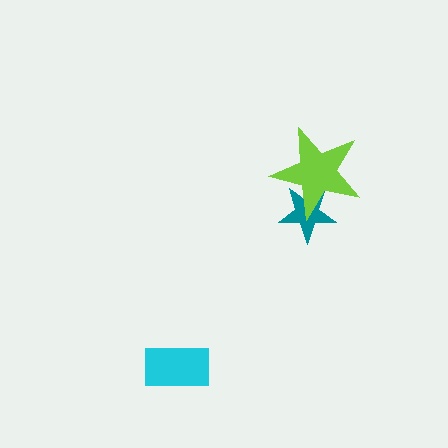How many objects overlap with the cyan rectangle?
0 objects overlap with the cyan rectangle.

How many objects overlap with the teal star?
1 object overlaps with the teal star.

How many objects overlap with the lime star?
1 object overlaps with the lime star.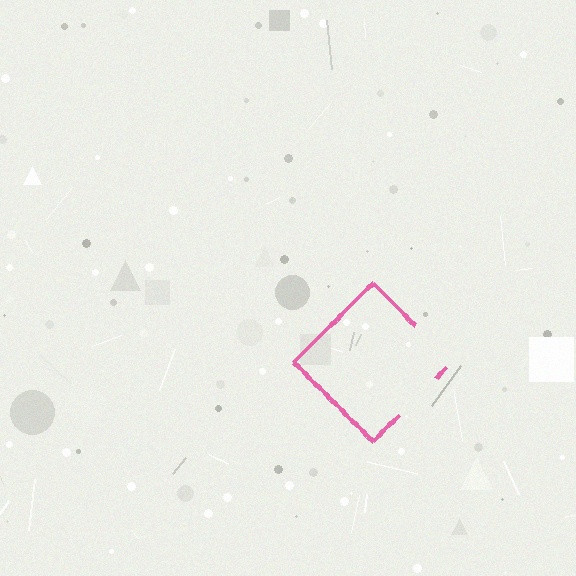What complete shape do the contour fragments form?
The contour fragments form a diamond.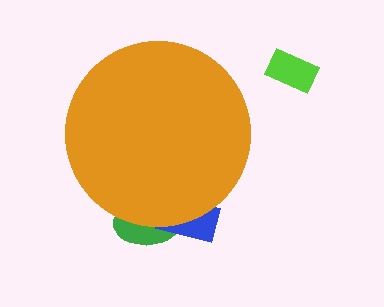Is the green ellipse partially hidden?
Yes, the green ellipse is partially hidden behind the orange circle.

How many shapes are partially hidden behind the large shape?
2 shapes are partially hidden.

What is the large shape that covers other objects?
An orange circle.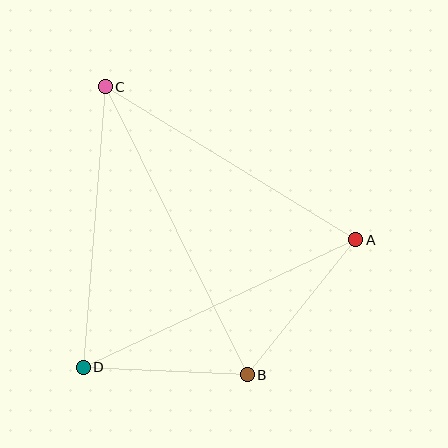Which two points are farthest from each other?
Points B and C are farthest from each other.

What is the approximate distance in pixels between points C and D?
The distance between C and D is approximately 281 pixels.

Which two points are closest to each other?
Points B and D are closest to each other.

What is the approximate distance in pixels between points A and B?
The distance between A and B is approximately 173 pixels.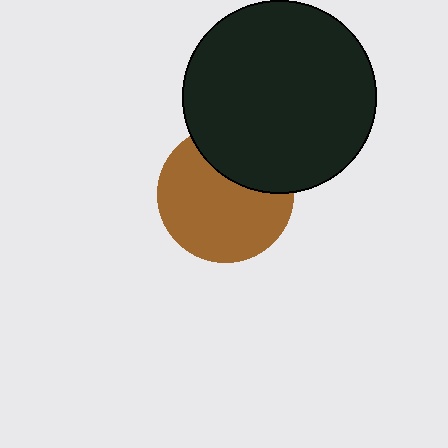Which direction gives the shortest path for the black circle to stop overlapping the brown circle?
Moving up gives the shortest separation.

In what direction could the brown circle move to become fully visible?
The brown circle could move down. That would shift it out from behind the black circle entirely.